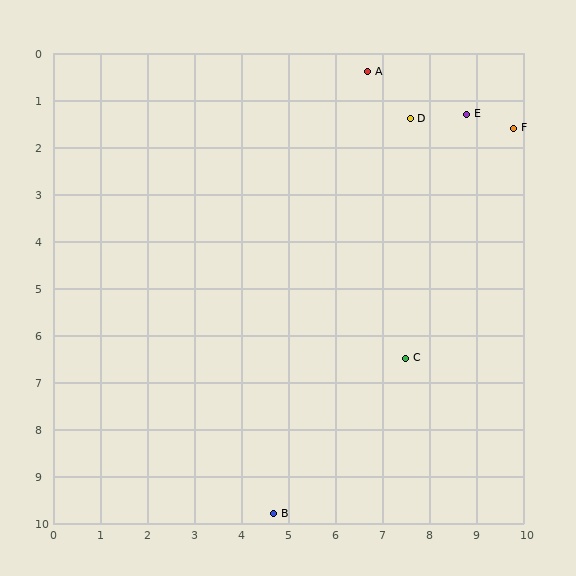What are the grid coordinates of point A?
Point A is at approximately (6.7, 0.4).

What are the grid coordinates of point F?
Point F is at approximately (9.8, 1.6).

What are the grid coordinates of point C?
Point C is at approximately (7.5, 6.5).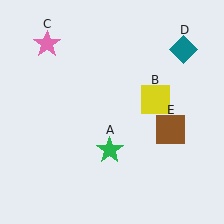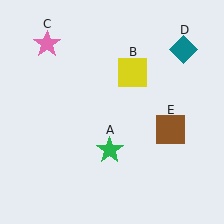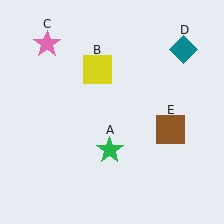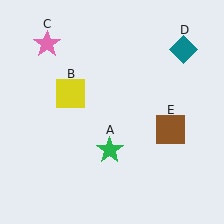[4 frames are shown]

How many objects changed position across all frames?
1 object changed position: yellow square (object B).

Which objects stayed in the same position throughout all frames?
Green star (object A) and pink star (object C) and teal diamond (object D) and brown square (object E) remained stationary.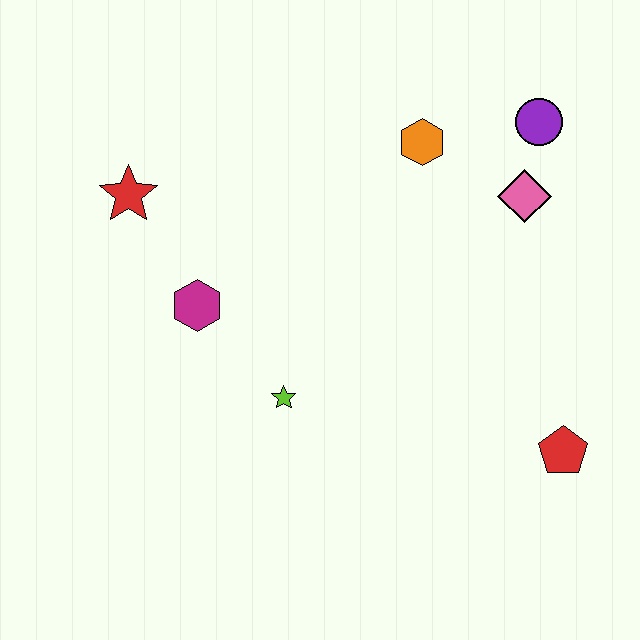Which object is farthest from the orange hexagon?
The red pentagon is farthest from the orange hexagon.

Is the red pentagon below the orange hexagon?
Yes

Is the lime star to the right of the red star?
Yes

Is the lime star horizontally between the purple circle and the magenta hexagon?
Yes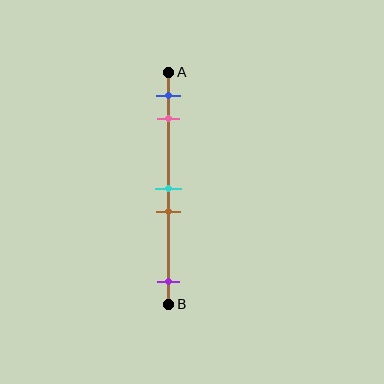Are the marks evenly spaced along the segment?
No, the marks are not evenly spaced.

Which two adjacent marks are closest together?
The cyan and brown marks are the closest adjacent pair.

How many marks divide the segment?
There are 5 marks dividing the segment.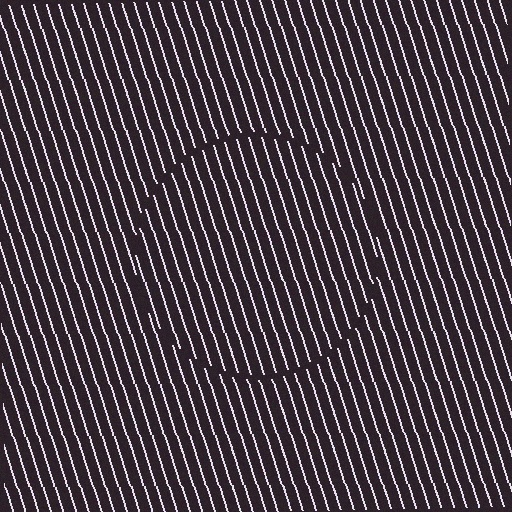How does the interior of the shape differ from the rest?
The interior of the shape contains the same grating, shifted by half a period — the contour is defined by the phase discontinuity where line-ends from the inner and outer gratings abut.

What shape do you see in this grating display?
An illusory circle. The interior of the shape contains the same grating, shifted by half a period — the contour is defined by the phase discontinuity where line-ends from the inner and outer gratings abut.